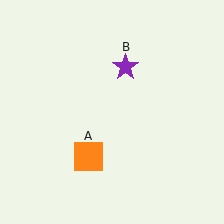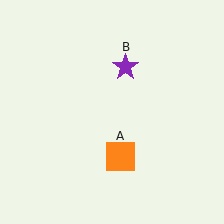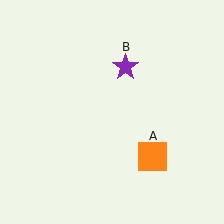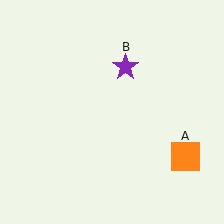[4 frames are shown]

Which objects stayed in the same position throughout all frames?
Purple star (object B) remained stationary.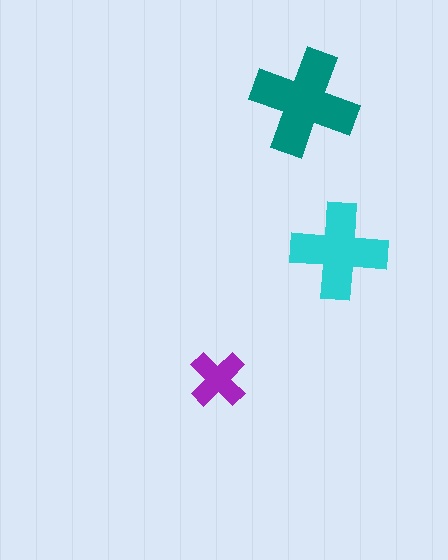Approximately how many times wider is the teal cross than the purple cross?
About 2 times wider.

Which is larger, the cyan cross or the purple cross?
The cyan one.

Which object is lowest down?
The purple cross is bottommost.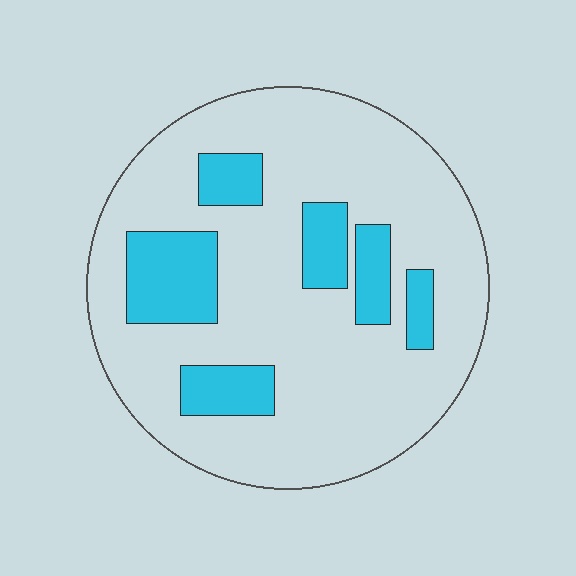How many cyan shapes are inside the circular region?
6.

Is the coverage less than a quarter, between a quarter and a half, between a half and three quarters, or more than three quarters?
Less than a quarter.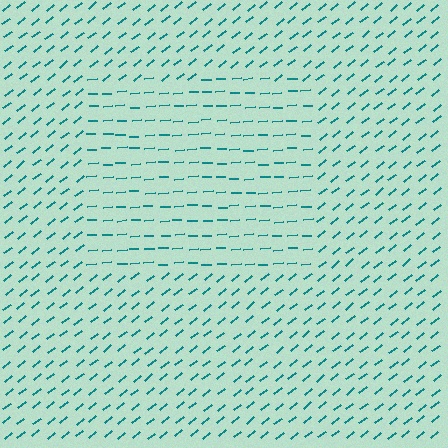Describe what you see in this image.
The image is filled with small teal line segments. A rectangle region in the image has lines oriented differently from the surrounding lines, creating a visible texture boundary.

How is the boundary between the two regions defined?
The boundary is defined purely by a change in line orientation (approximately 35 degrees difference). All lines are the same color and thickness.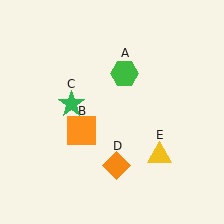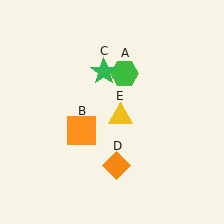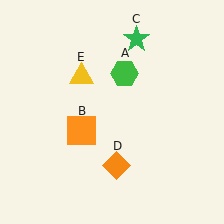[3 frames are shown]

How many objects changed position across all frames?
2 objects changed position: green star (object C), yellow triangle (object E).